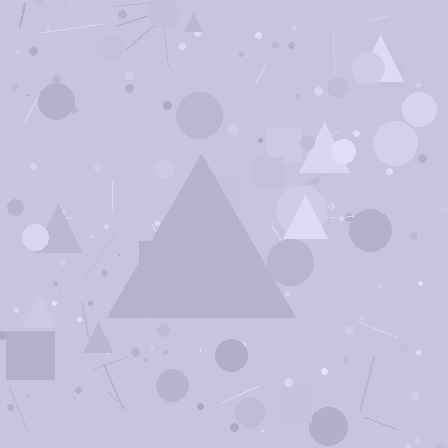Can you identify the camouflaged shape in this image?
The camouflaged shape is a triangle.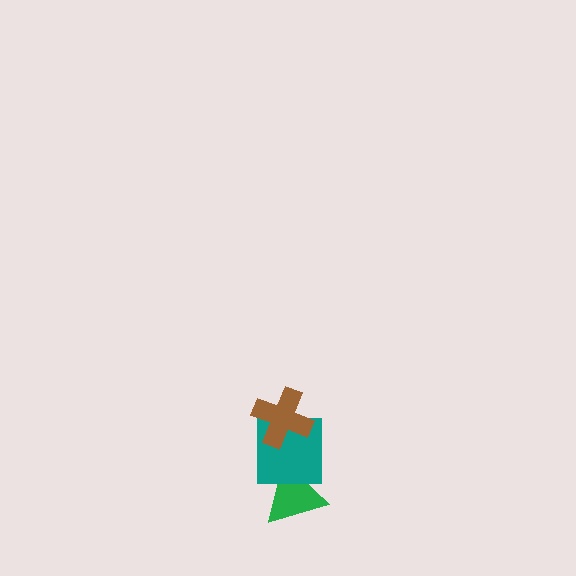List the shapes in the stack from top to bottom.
From top to bottom: the brown cross, the teal square, the green triangle.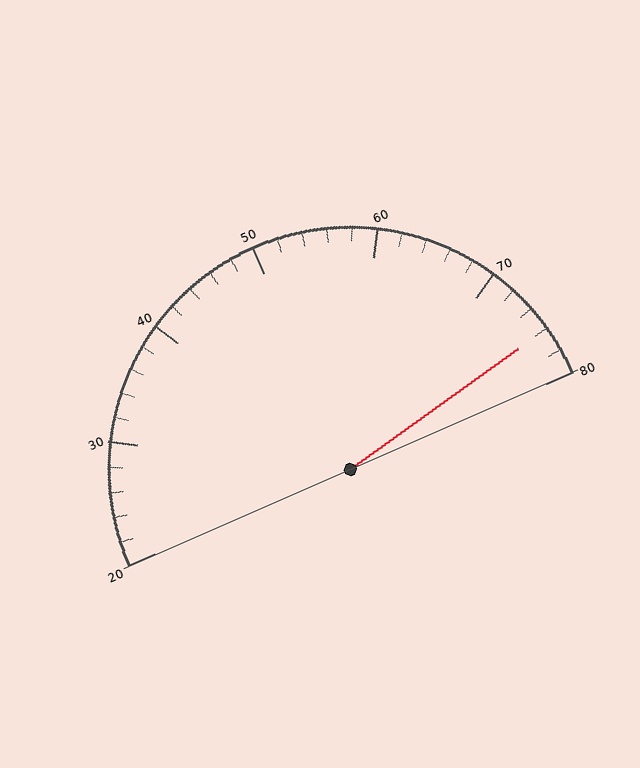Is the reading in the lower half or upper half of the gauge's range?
The reading is in the upper half of the range (20 to 80).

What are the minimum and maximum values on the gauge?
The gauge ranges from 20 to 80.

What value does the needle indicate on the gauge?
The needle indicates approximately 76.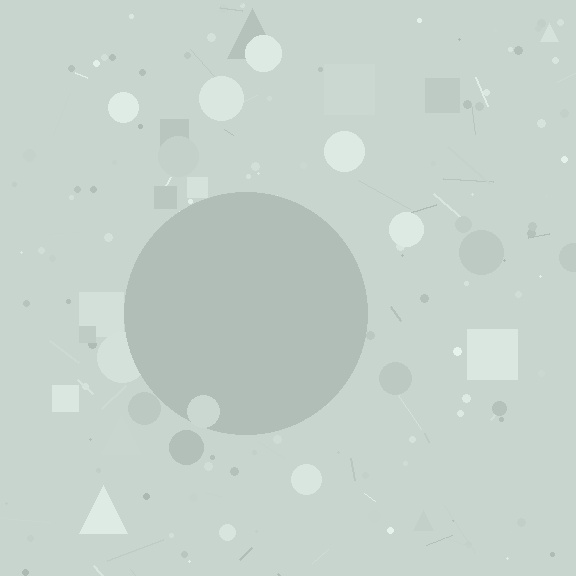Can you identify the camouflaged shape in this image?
The camouflaged shape is a circle.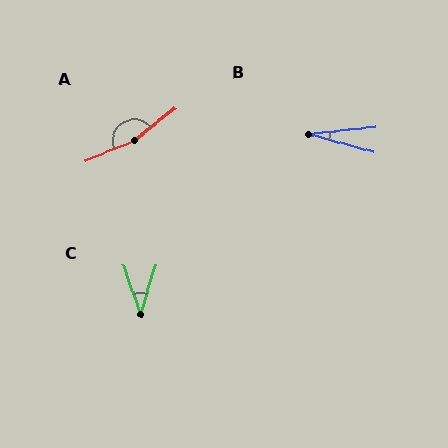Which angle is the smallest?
B, at approximately 21 degrees.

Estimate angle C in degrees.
Approximately 36 degrees.